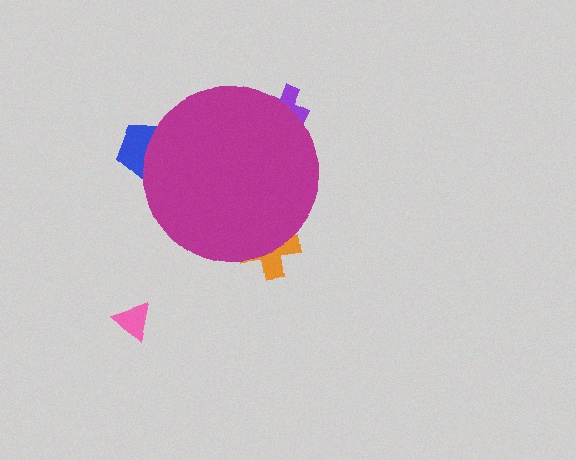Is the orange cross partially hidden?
Yes, the orange cross is partially hidden behind the magenta circle.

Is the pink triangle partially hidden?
No, the pink triangle is fully visible.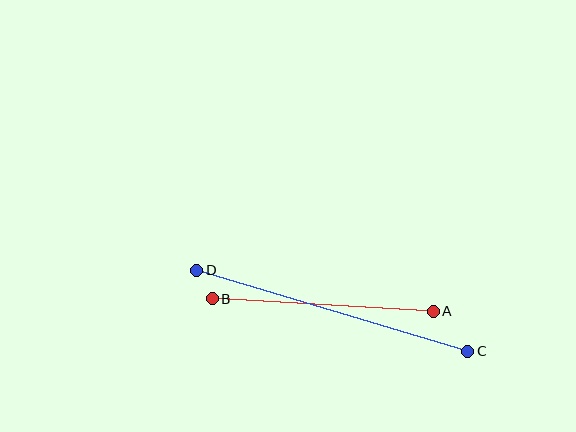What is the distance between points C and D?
The distance is approximately 283 pixels.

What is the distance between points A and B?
The distance is approximately 222 pixels.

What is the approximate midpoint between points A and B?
The midpoint is at approximately (323, 305) pixels.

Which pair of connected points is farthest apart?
Points C and D are farthest apart.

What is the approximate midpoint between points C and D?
The midpoint is at approximately (332, 311) pixels.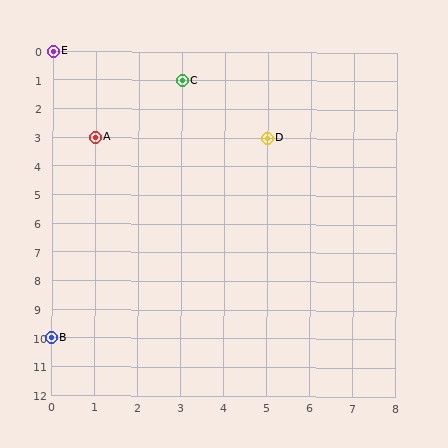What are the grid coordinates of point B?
Point B is at grid coordinates (0, 10).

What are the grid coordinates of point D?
Point D is at grid coordinates (5, 3).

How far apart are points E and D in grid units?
Points E and D are 5 columns and 3 rows apart (about 5.8 grid units diagonally).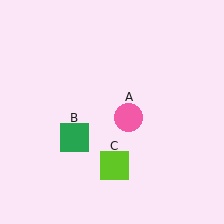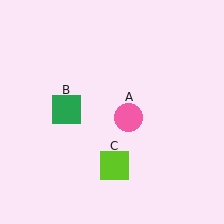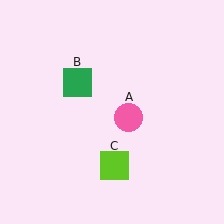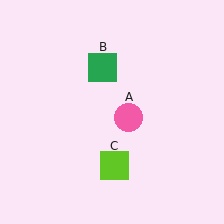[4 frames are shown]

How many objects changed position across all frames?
1 object changed position: green square (object B).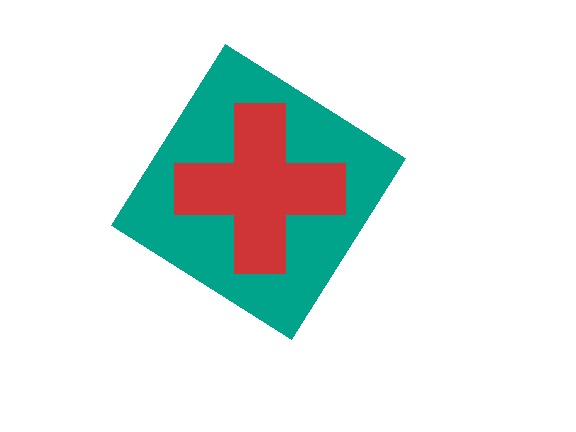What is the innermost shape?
The red cross.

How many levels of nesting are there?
2.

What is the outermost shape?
The teal diamond.